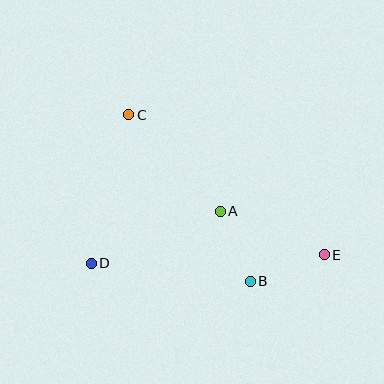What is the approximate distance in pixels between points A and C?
The distance between A and C is approximately 133 pixels.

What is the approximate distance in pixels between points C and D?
The distance between C and D is approximately 153 pixels.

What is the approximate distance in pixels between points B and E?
The distance between B and E is approximately 78 pixels.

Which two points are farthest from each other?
Points C and E are farthest from each other.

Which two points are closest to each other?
Points A and B are closest to each other.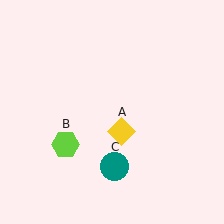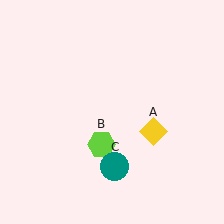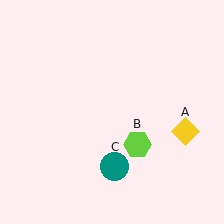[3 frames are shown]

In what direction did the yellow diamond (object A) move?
The yellow diamond (object A) moved right.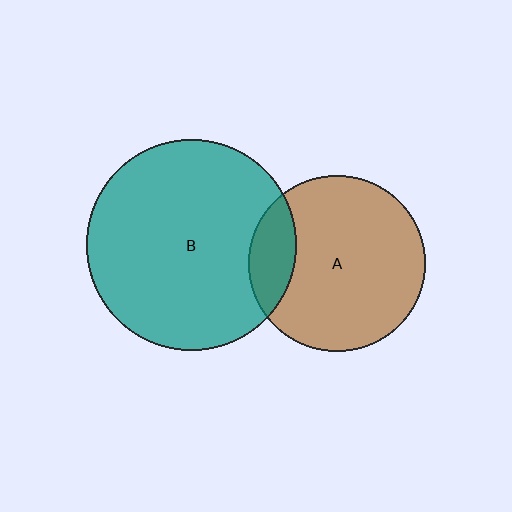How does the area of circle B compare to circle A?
Approximately 1.4 times.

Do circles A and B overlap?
Yes.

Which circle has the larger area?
Circle B (teal).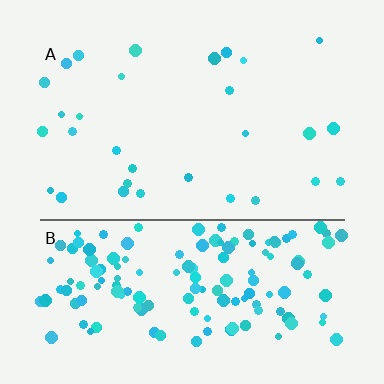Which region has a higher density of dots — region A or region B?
B (the bottom).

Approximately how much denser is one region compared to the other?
Approximately 5.0× — region B over region A.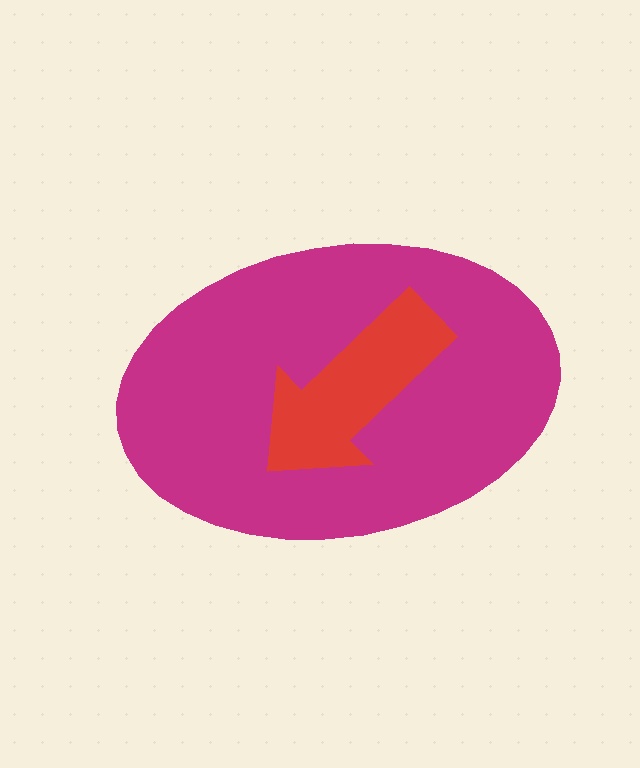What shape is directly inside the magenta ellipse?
The red arrow.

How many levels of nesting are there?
2.